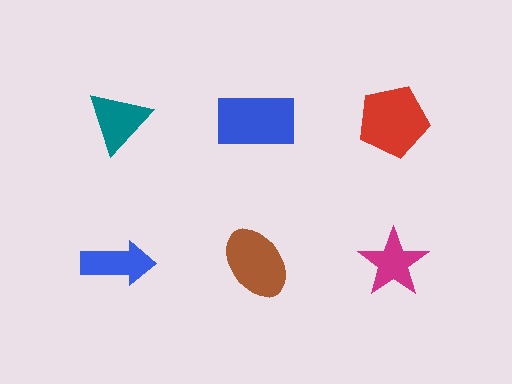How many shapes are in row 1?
3 shapes.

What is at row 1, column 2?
A blue rectangle.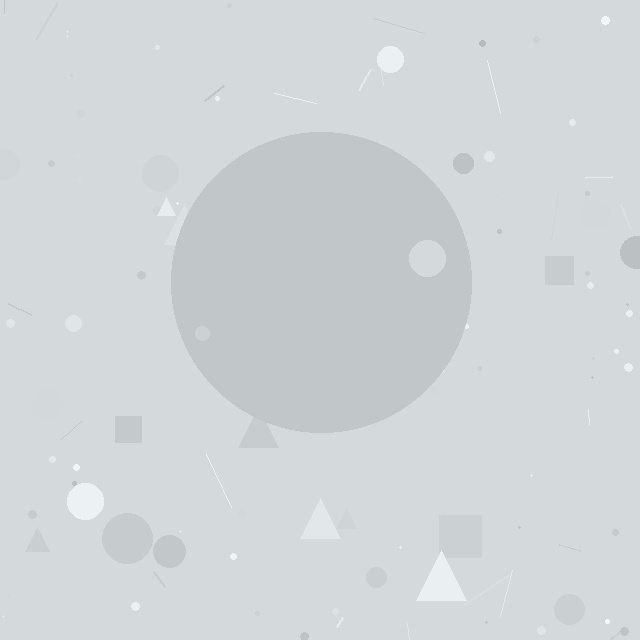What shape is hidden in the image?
A circle is hidden in the image.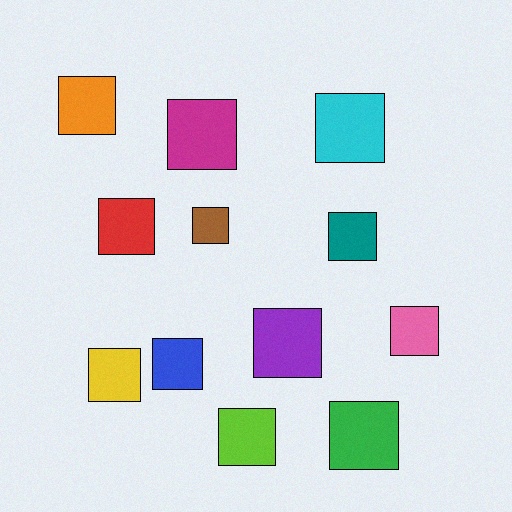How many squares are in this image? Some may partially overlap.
There are 12 squares.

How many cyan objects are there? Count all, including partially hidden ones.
There is 1 cyan object.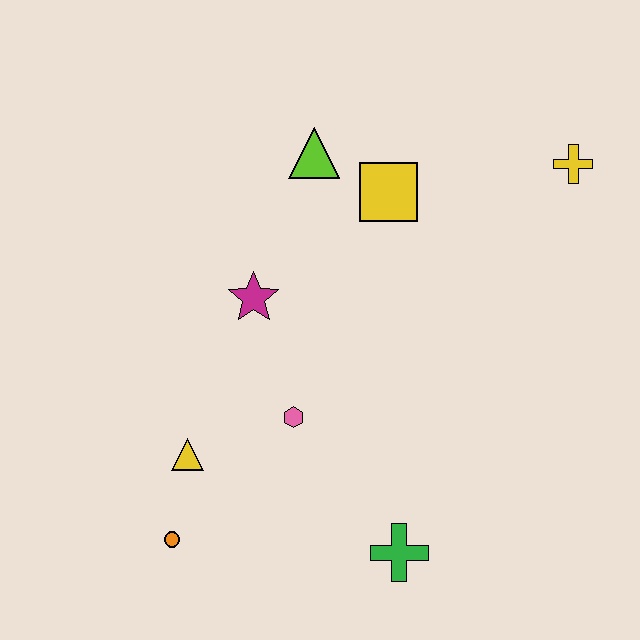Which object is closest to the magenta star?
The pink hexagon is closest to the magenta star.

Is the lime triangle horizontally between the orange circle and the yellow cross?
Yes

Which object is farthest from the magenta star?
The yellow cross is farthest from the magenta star.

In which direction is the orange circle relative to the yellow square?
The orange circle is below the yellow square.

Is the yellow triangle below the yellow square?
Yes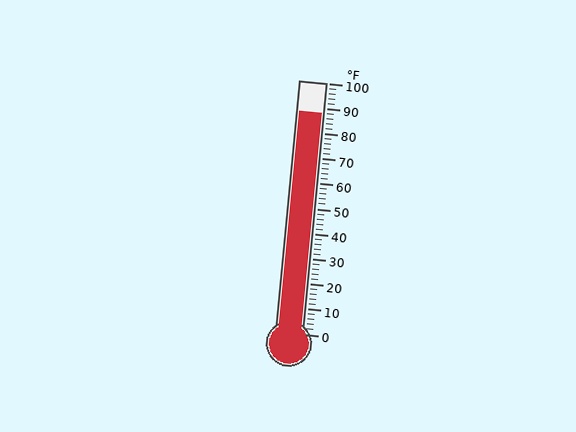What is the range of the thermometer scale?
The thermometer scale ranges from 0°F to 100°F.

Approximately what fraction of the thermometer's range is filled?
The thermometer is filled to approximately 90% of its range.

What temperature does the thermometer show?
The thermometer shows approximately 88°F.